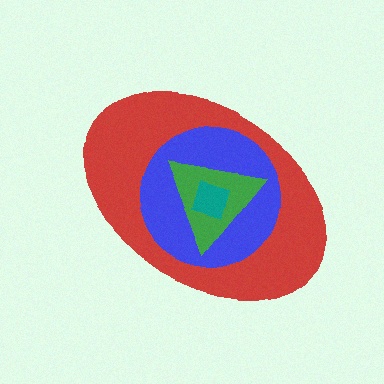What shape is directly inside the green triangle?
The teal diamond.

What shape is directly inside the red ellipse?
The blue circle.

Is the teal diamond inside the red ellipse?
Yes.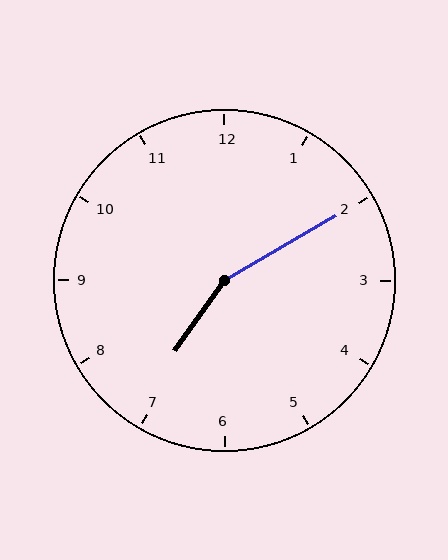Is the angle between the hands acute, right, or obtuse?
It is obtuse.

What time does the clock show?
7:10.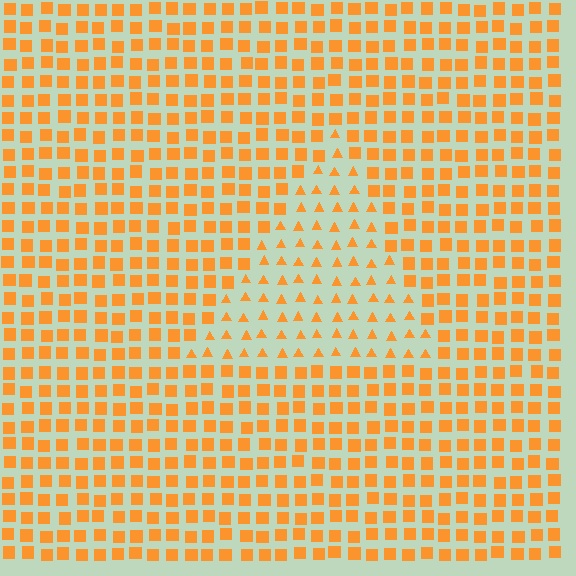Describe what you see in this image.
The image is filled with small orange elements arranged in a uniform grid. A triangle-shaped region contains triangles, while the surrounding area contains squares. The boundary is defined purely by the change in element shape.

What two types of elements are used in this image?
The image uses triangles inside the triangle region and squares outside it.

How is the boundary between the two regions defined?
The boundary is defined by a change in element shape: triangles inside vs. squares outside. All elements share the same color and spacing.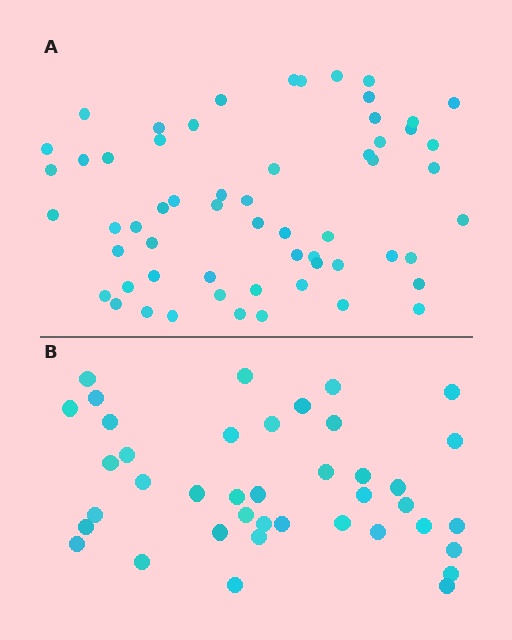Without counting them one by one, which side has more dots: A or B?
Region A (the top region) has more dots.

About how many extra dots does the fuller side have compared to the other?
Region A has approximately 20 more dots than region B.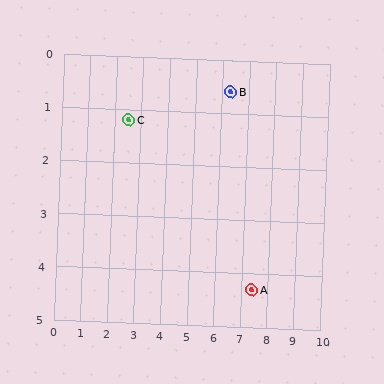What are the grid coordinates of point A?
Point A is at approximately (7.4, 4.3).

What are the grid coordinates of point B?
Point B is at approximately (6.3, 0.6).